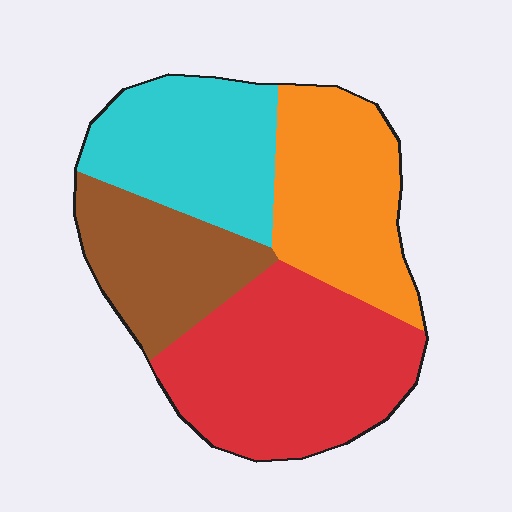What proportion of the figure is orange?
Orange takes up about one quarter (1/4) of the figure.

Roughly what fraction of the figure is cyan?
Cyan covers roughly 25% of the figure.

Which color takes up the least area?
Brown, at roughly 20%.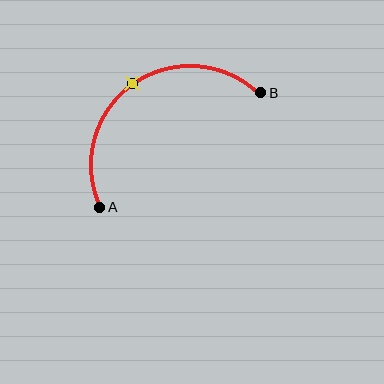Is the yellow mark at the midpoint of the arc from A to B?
Yes. The yellow mark lies on the arc at equal arc-length from both A and B — it is the arc midpoint.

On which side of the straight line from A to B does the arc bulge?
The arc bulges above and to the left of the straight line connecting A and B.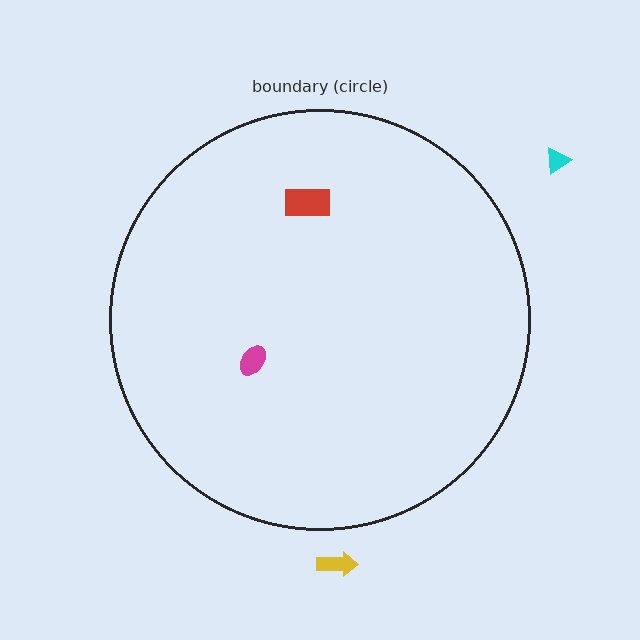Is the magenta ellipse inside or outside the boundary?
Inside.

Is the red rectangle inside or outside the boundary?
Inside.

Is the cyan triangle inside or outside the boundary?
Outside.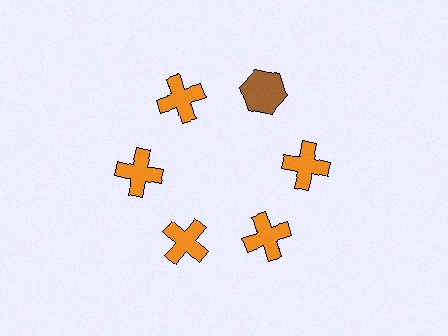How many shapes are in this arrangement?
There are 6 shapes arranged in a ring pattern.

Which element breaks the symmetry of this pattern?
The brown hexagon at roughly the 1 o'clock position breaks the symmetry. All other shapes are orange crosses.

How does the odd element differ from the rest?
It differs in both color (brown instead of orange) and shape (hexagon instead of cross).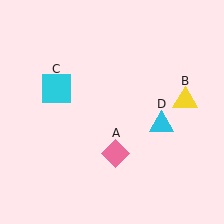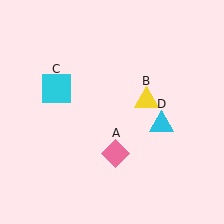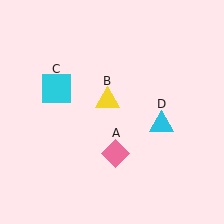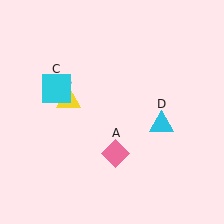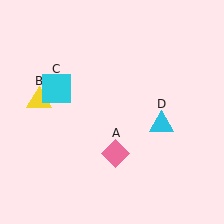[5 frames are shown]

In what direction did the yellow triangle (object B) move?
The yellow triangle (object B) moved left.